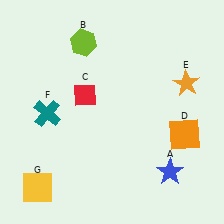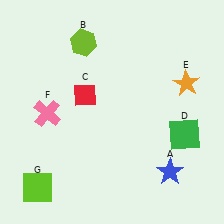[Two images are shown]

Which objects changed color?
D changed from orange to green. F changed from teal to pink. G changed from yellow to lime.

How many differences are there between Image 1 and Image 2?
There are 3 differences between the two images.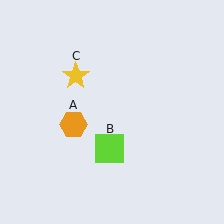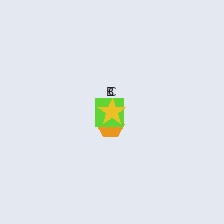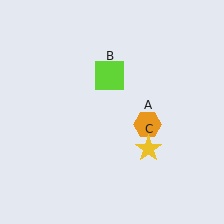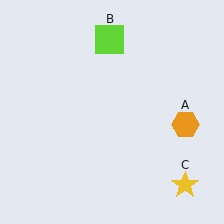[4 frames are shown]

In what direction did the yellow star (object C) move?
The yellow star (object C) moved down and to the right.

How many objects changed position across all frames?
3 objects changed position: orange hexagon (object A), lime square (object B), yellow star (object C).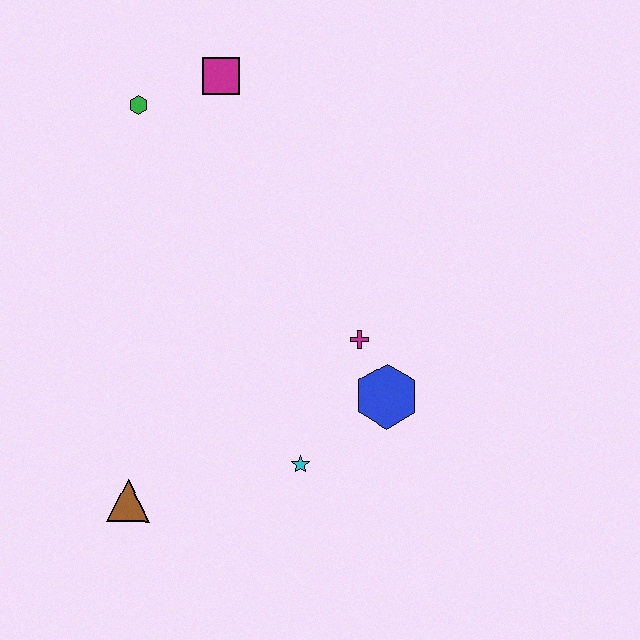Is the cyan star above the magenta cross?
No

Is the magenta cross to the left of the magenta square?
No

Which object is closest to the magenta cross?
The blue hexagon is closest to the magenta cross.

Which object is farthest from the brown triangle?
The magenta square is farthest from the brown triangle.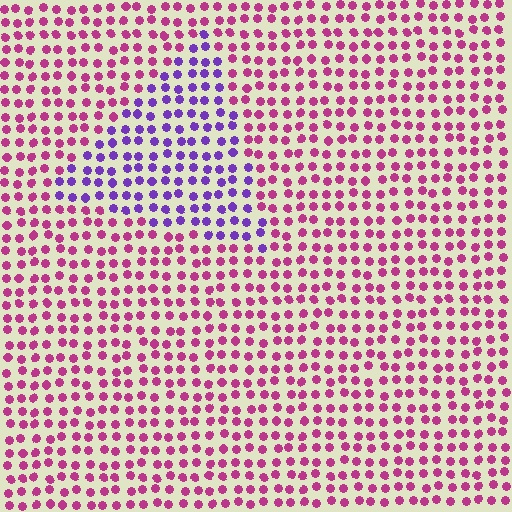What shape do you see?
I see a triangle.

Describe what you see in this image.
The image is filled with small magenta elements in a uniform arrangement. A triangle-shaped region is visible where the elements are tinted to a slightly different hue, forming a subtle color boundary.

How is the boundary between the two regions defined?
The boundary is defined purely by a slight shift in hue (about 53 degrees). Spacing, size, and orientation are identical on both sides.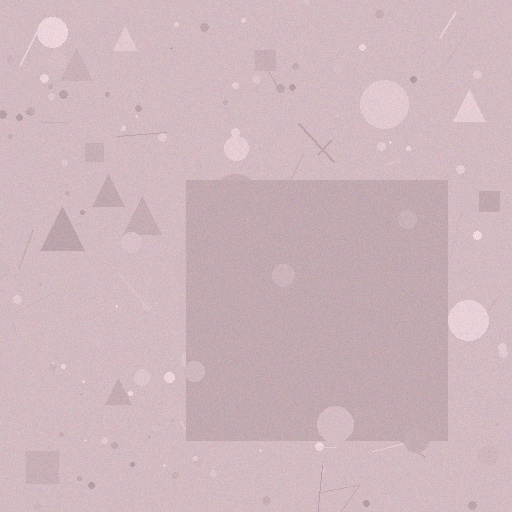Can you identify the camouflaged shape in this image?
The camouflaged shape is a square.